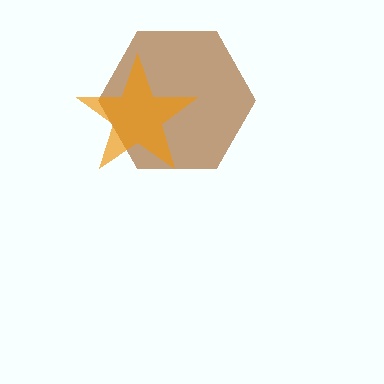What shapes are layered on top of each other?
The layered shapes are: a brown hexagon, an orange star.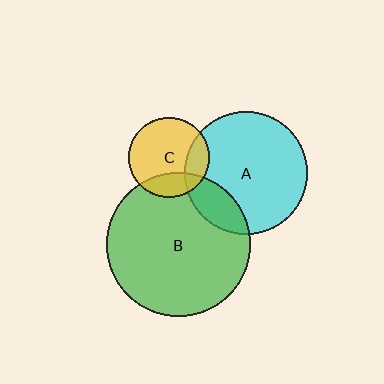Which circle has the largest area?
Circle B (green).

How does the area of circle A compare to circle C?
Approximately 2.4 times.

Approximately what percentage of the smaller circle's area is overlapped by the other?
Approximately 20%.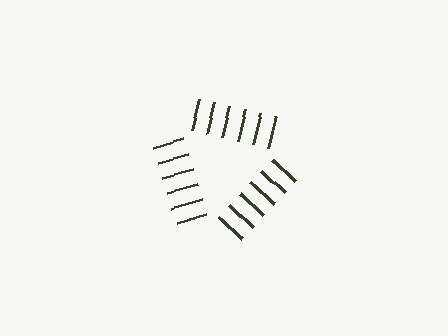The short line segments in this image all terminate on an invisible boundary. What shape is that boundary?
An illusory triangle — the line segments terminate on its edges but no continuous stroke is drawn.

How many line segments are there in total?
18 — 6 along each of the 3 edges.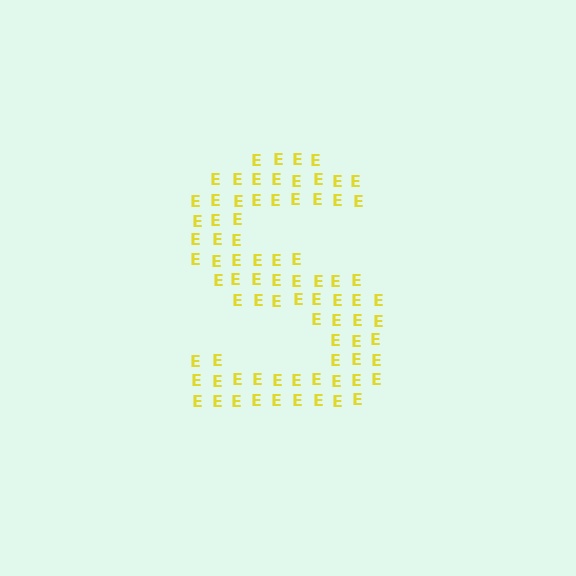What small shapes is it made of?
It is made of small letter E's.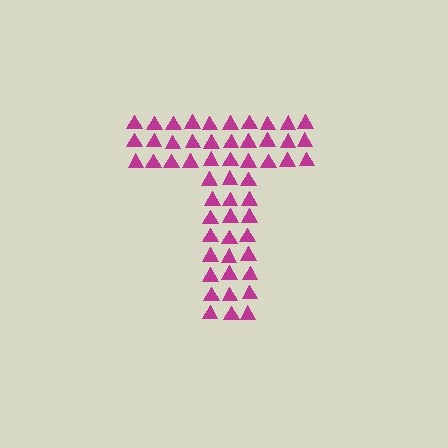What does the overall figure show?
The overall figure shows the letter T.